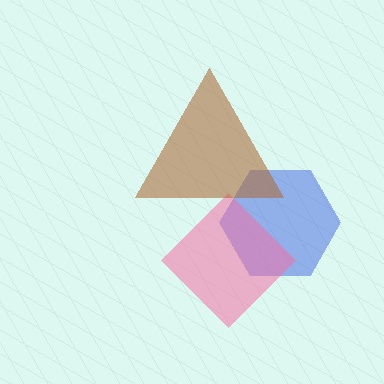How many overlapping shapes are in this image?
There are 3 overlapping shapes in the image.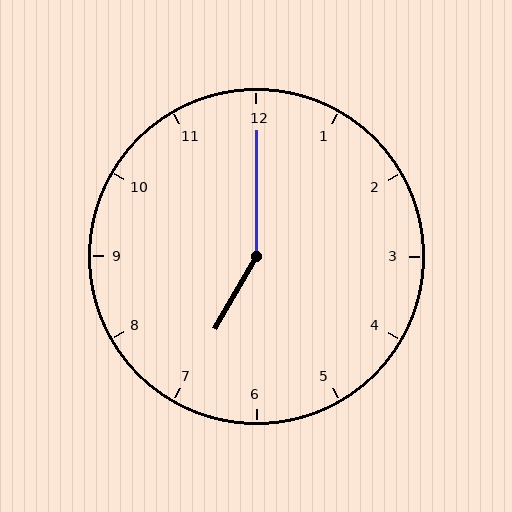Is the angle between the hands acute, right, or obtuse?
It is obtuse.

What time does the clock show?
7:00.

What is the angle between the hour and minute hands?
Approximately 150 degrees.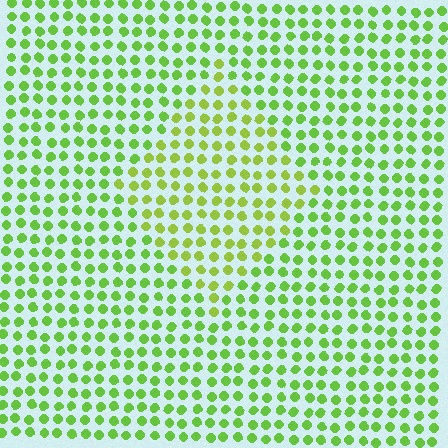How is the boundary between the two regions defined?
The boundary is defined purely by a slight shift in hue (about 21 degrees). Spacing, size, and orientation are identical on both sides.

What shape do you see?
I see a diamond.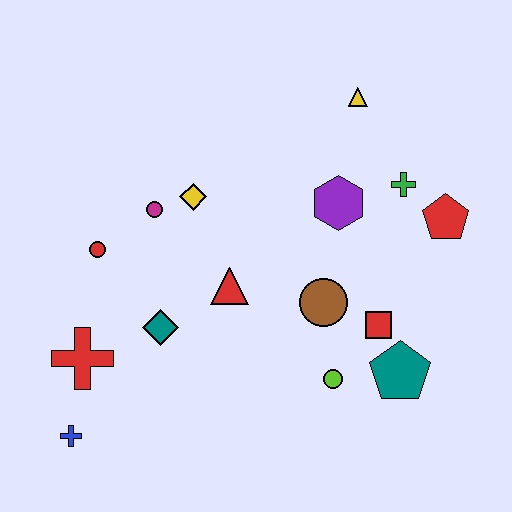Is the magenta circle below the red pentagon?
No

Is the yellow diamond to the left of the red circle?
No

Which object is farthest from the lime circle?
The yellow triangle is farthest from the lime circle.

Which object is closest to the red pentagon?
The green cross is closest to the red pentagon.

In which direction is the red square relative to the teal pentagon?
The red square is above the teal pentagon.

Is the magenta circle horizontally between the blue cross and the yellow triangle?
Yes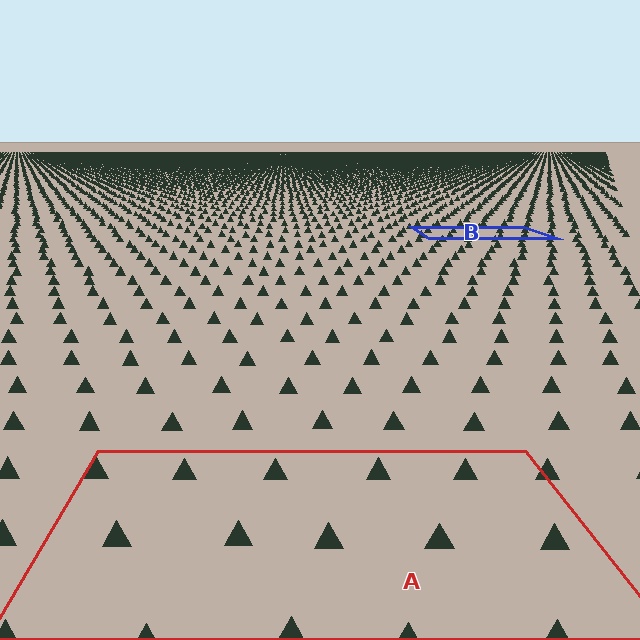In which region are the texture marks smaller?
The texture marks are smaller in region B, because it is farther away.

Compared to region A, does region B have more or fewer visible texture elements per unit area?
Region B has more texture elements per unit area — they are packed more densely because it is farther away.